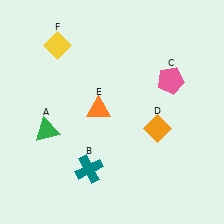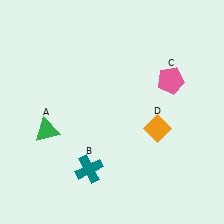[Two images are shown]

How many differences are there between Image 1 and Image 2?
There are 2 differences between the two images.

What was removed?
The orange triangle (E), the yellow diamond (F) were removed in Image 2.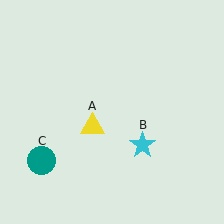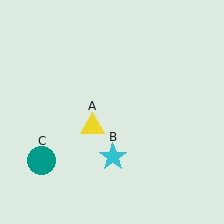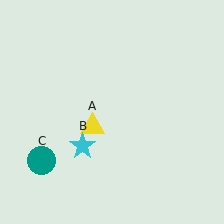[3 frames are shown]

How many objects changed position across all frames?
1 object changed position: cyan star (object B).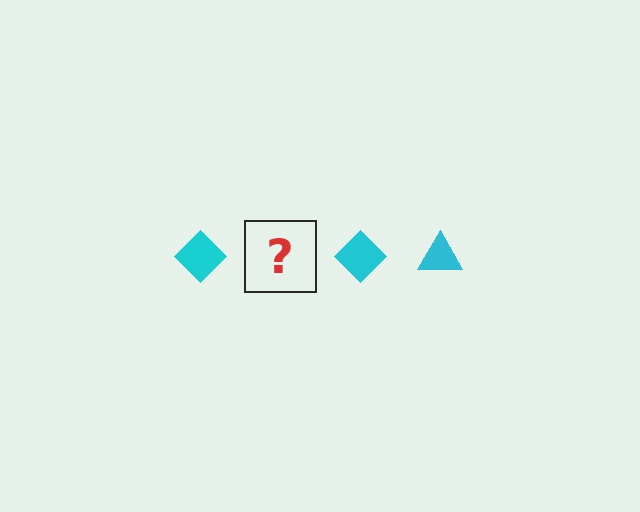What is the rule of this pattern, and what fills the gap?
The rule is that the pattern cycles through diamond, triangle shapes in cyan. The gap should be filled with a cyan triangle.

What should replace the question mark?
The question mark should be replaced with a cyan triangle.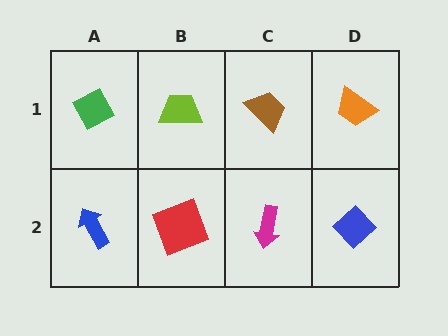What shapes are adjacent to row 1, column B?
A red square (row 2, column B), a green diamond (row 1, column A), a brown trapezoid (row 1, column C).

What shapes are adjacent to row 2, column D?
An orange trapezoid (row 1, column D), a magenta arrow (row 2, column C).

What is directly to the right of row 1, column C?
An orange trapezoid.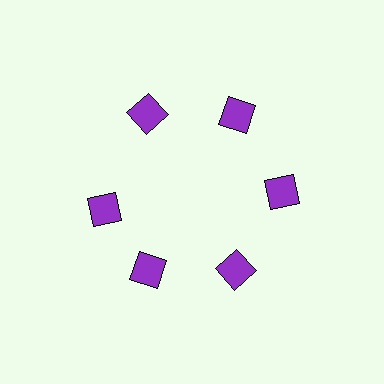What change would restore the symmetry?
The symmetry would be restored by rotating it back into even spacing with its neighbors so that all 6 squares sit at equal angles and equal distance from the center.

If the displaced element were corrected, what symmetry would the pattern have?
It would have 6-fold rotational symmetry — the pattern would map onto itself every 60 degrees.